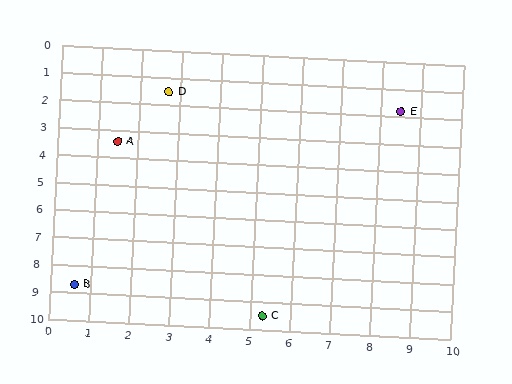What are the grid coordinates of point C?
Point C is at approximately (5.3, 9.5).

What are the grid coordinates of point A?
Point A is at approximately (1.5, 3.4).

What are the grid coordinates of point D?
Point D is at approximately (2.7, 1.5).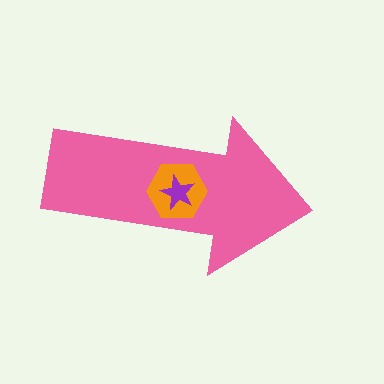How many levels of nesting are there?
3.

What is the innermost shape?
The purple star.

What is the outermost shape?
The pink arrow.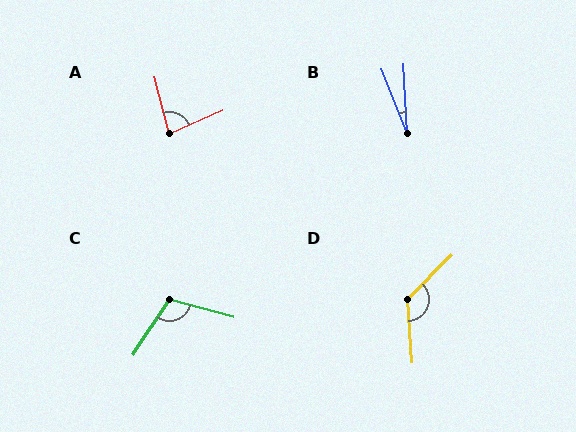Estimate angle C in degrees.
Approximately 108 degrees.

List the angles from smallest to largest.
B (19°), A (81°), C (108°), D (131°).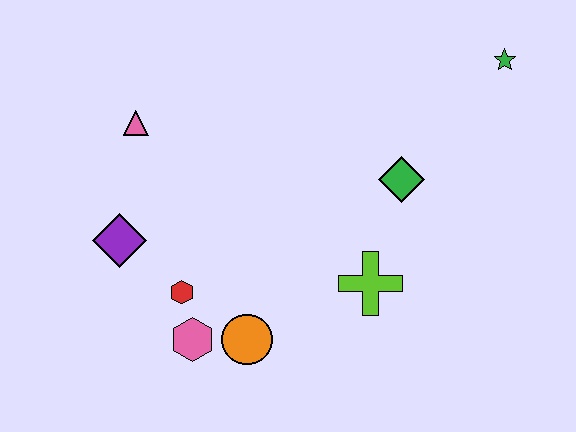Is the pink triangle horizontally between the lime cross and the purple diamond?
Yes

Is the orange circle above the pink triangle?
No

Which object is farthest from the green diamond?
The purple diamond is farthest from the green diamond.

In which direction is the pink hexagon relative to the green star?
The pink hexagon is to the left of the green star.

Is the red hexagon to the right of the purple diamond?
Yes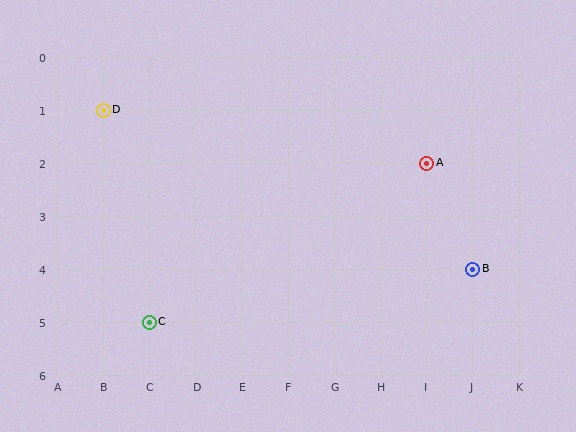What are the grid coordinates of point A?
Point A is at grid coordinates (I, 2).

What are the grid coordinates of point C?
Point C is at grid coordinates (C, 5).